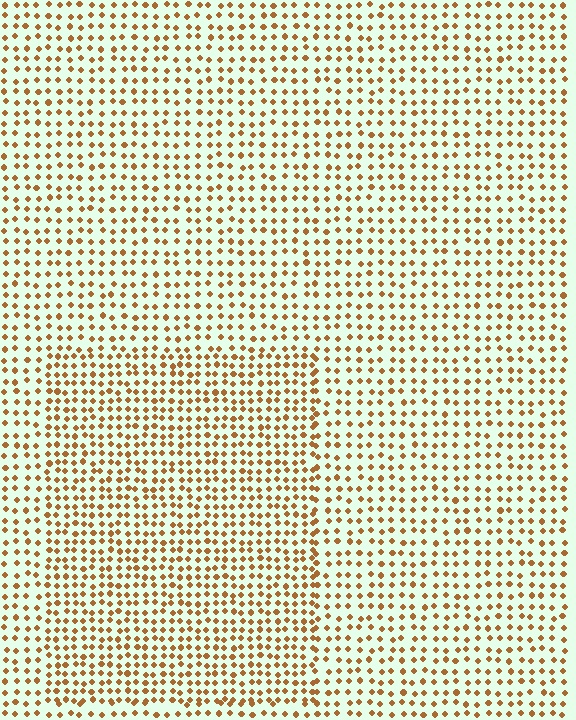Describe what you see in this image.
The image contains small brown elements arranged at two different densities. A rectangle-shaped region is visible where the elements are more densely packed than the surrounding area.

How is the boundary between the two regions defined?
The boundary is defined by a change in element density (approximately 1.5x ratio). All elements are the same color, size, and shape.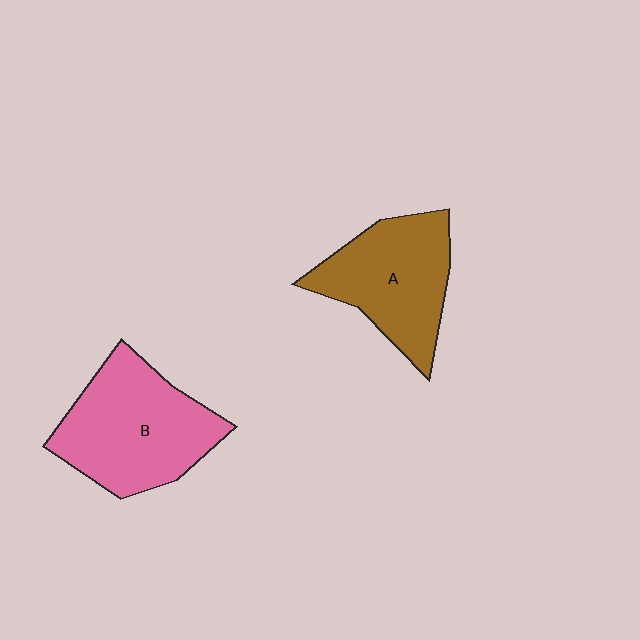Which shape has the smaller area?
Shape A (brown).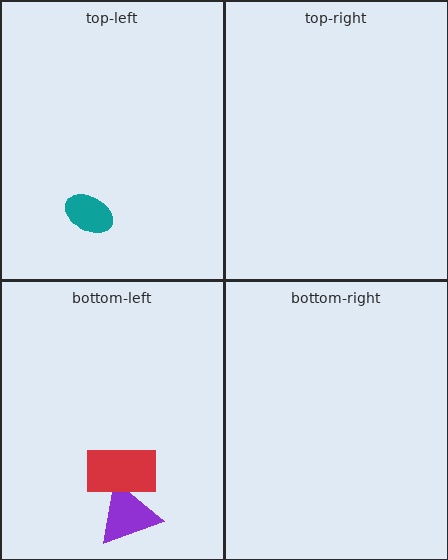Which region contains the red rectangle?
The bottom-left region.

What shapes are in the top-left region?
The teal ellipse.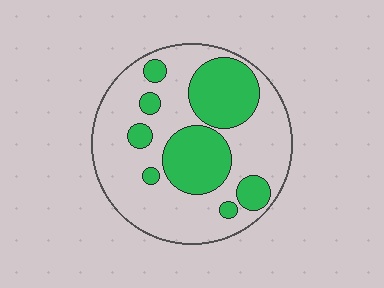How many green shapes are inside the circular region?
8.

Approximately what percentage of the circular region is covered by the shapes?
Approximately 35%.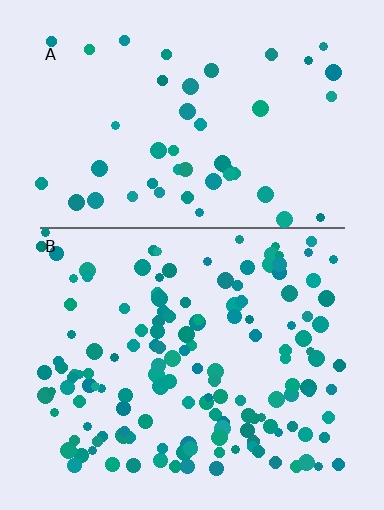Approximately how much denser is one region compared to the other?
Approximately 3.0× — region B over region A.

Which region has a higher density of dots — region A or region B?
B (the bottom).